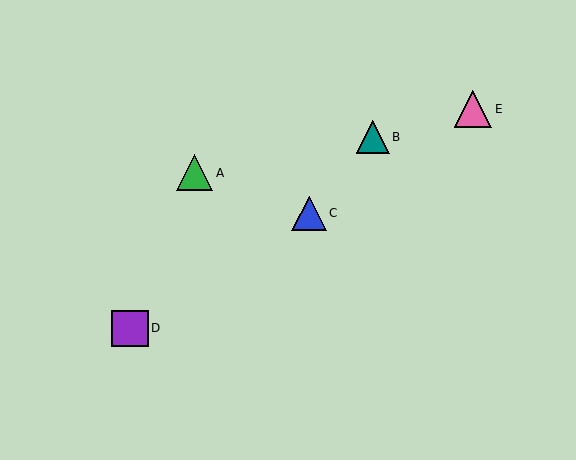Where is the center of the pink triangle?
The center of the pink triangle is at (473, 109).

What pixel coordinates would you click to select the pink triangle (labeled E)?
Click at (473, 109) to select the pink triangle E.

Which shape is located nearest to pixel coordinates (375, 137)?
The teal triangle (labeled B) at (373, 137) is nearest to that location.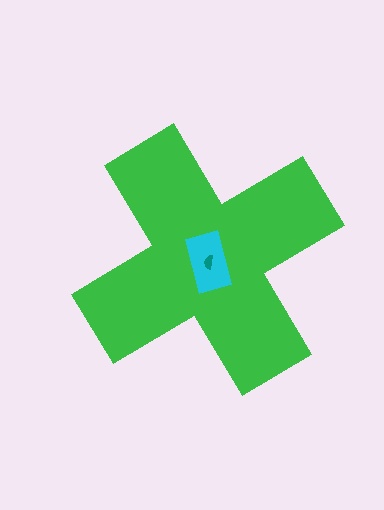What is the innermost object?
The teal semicircle.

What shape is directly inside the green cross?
The cyan rectangle.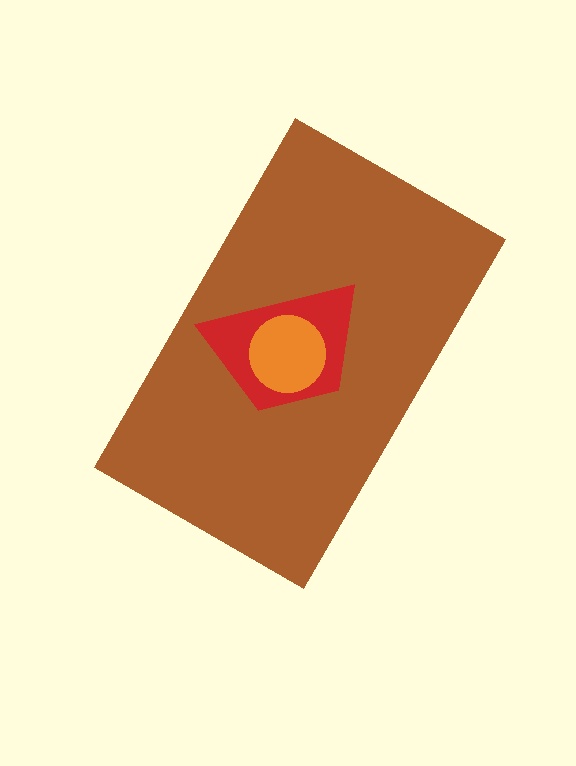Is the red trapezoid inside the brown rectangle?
Yes.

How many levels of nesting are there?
3.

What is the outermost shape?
The brown rectangle.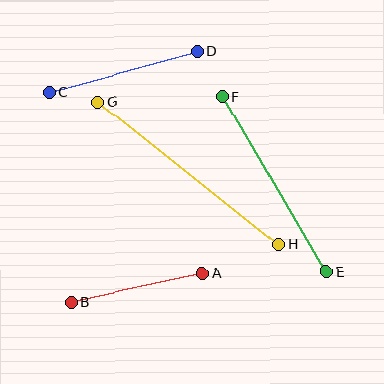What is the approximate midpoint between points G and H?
The midpoint is at approximately (189, 173) pixels.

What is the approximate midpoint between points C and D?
The midpoint is at approximately (123, 72) pixels.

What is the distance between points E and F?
The distance is approximately 204 pixels.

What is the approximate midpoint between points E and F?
The midpoint is at approximately (274, 184) pixels.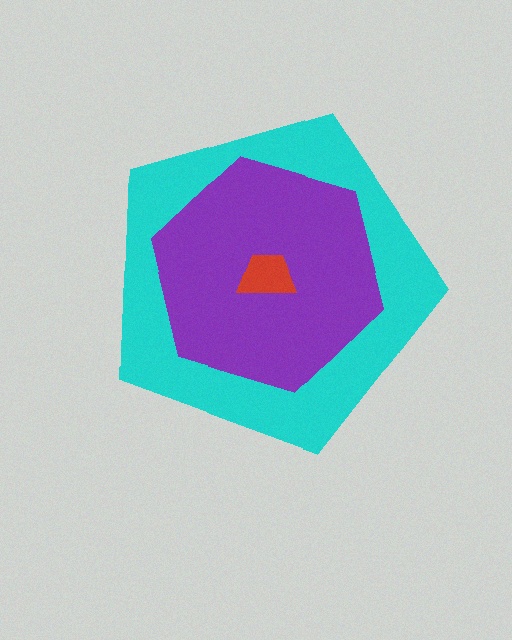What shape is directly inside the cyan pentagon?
The purple hexagon.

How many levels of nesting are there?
3.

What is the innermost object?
The red trapezoid.